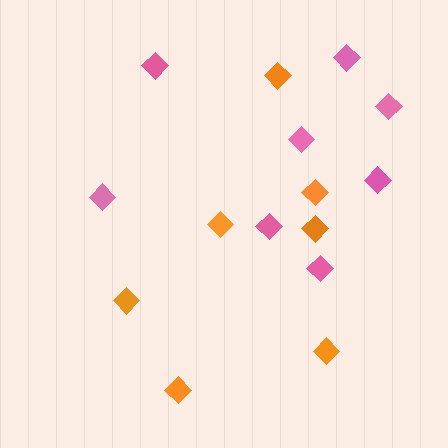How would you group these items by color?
There are 2 groups: one group of pink diamonds (8) and one group of orange diamonds (7).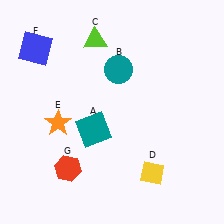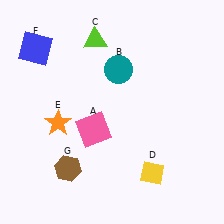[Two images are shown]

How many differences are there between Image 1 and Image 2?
There are 2 differences between the two images.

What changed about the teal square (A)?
In Image 1, A is teal. In Image 2, it changed to pink.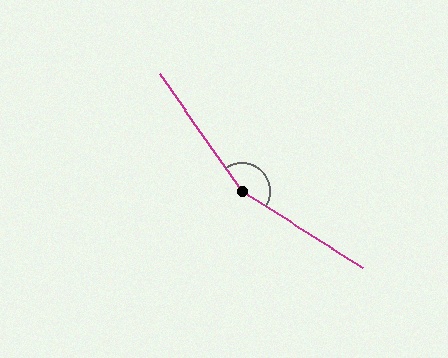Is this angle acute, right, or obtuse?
It is obtuse.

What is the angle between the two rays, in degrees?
Approximately 157 degrees.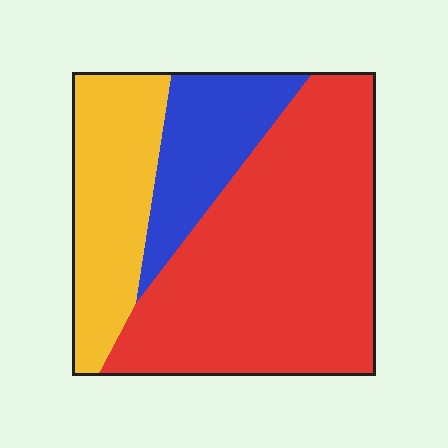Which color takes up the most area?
Red, at roughly 60%.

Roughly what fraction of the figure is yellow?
Yellow covers 24% of the figure.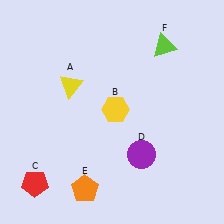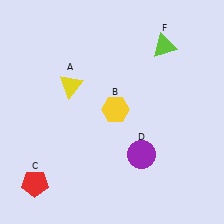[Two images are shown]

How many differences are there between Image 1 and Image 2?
There is 1 difference between the two images.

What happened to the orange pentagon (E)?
The orange pentagon (E) was removed in Image 2. It was in the bottom-left area of Image 1.